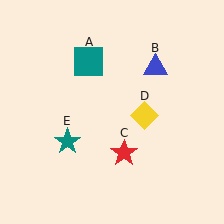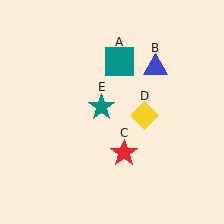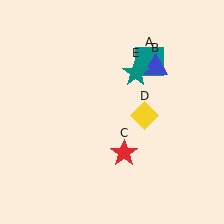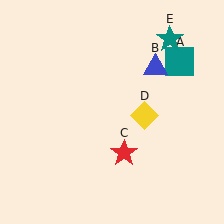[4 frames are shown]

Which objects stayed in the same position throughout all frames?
Blue triangle (object B) and red star (object C) and yellow diamond (object D) remained stationary.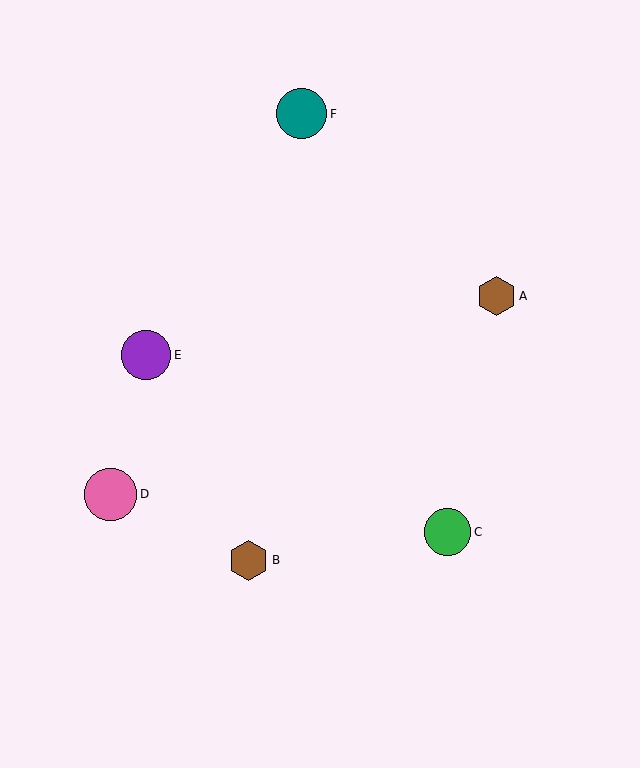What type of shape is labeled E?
Shape E is a purple circle.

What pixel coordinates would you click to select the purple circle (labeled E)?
Click at (146, 355) to select the purple circle E.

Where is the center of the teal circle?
The center of the teal circle is at (302, 114).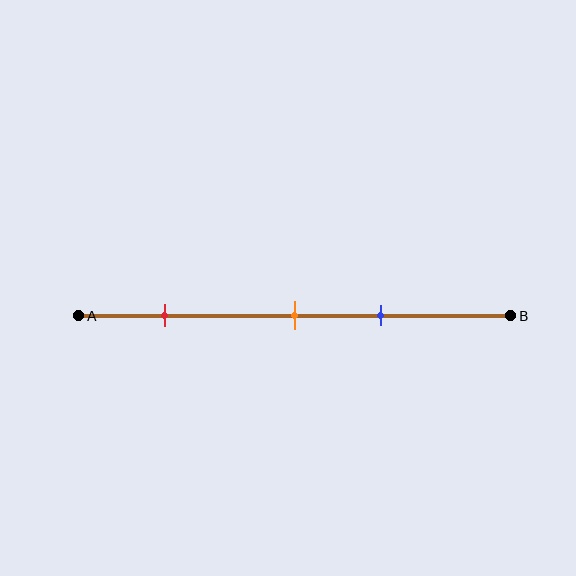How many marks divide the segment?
There are 3 marks dividing the segment.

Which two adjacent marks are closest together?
The orange and blue marks are the closest adjacent pair.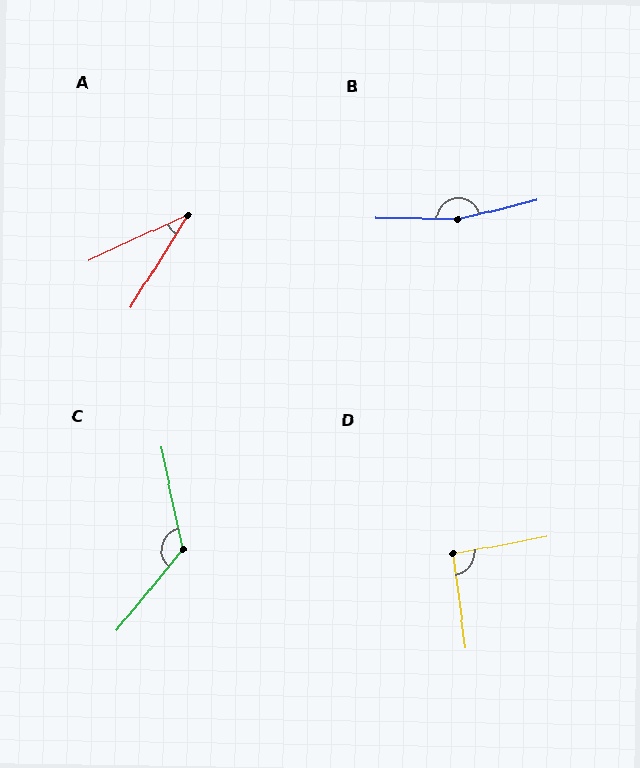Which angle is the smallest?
A, at approximately 33 degrees.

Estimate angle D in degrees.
Approximately 93 degrees.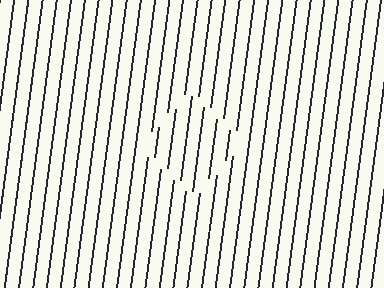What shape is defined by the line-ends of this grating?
An illusory square. The interior of the shape contains the same grating, shifted by half a period — the contour is defined by the phase discontinuity where line-ends from the inner and outer gratings abut.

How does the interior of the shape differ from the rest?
The interior of the shape contains the same grating, shifted by half a period — the contour is defined by the phase discontinuity where line-ends from the inner and outer gratings abut.